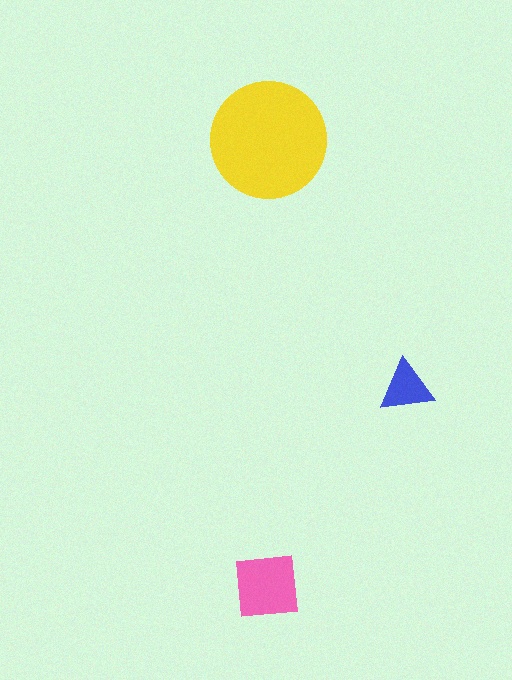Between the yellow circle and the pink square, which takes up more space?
The yellow circle.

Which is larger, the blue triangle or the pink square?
The pink square.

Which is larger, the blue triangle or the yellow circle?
The yellow circle.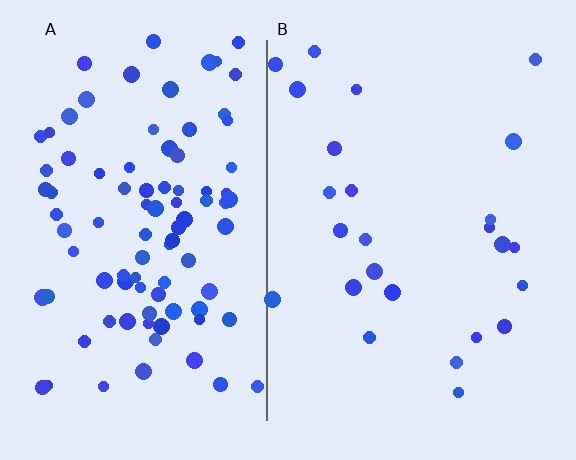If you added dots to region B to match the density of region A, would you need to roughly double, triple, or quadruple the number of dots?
Approximately quadruple.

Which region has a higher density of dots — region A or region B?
A (the left).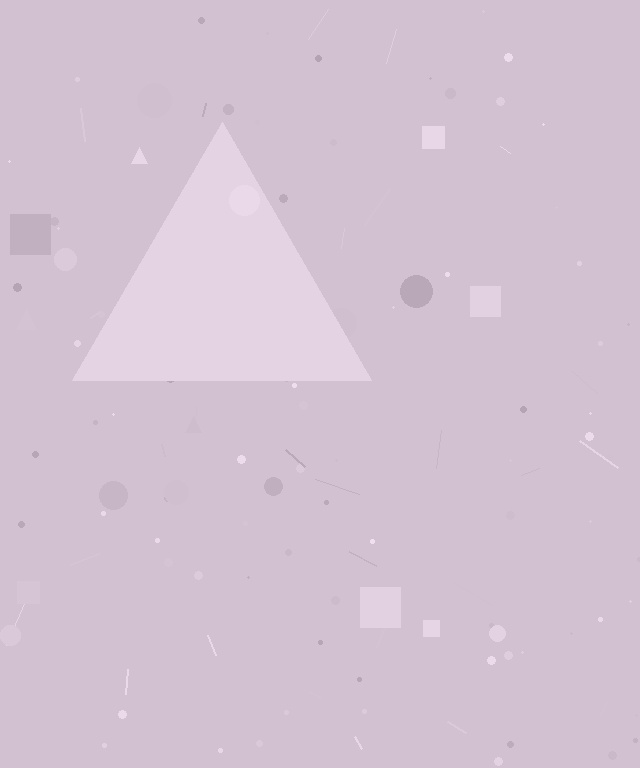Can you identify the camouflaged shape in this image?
The camouflaged shape is a triangle.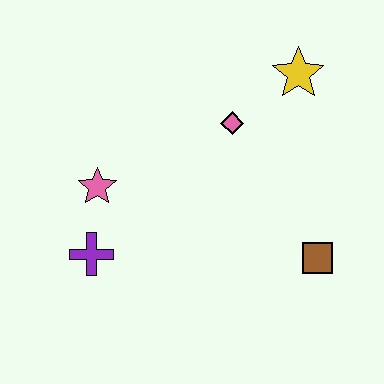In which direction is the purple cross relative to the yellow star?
The purple cross is to the left of the yellow star.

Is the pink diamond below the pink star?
No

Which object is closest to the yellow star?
The pink diamond is closest to the yellow star.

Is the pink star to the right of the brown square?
No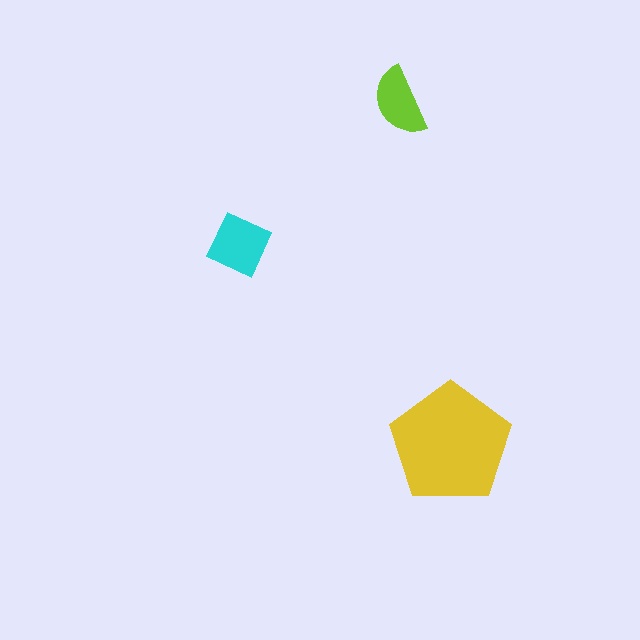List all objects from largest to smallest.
The yellow pentagon, the cyan diamond, the lime semicircle.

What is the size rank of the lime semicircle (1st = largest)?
3rd.